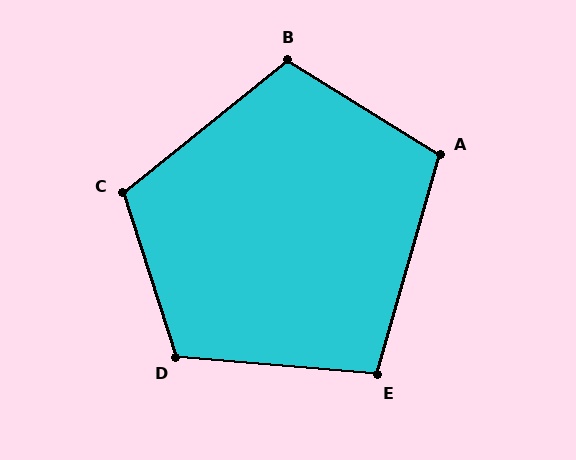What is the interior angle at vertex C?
Approximately 111 degrees (obtuse).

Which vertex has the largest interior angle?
D, at approximately 113 degrees.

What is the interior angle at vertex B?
Approximately 110 degrees (obtuse).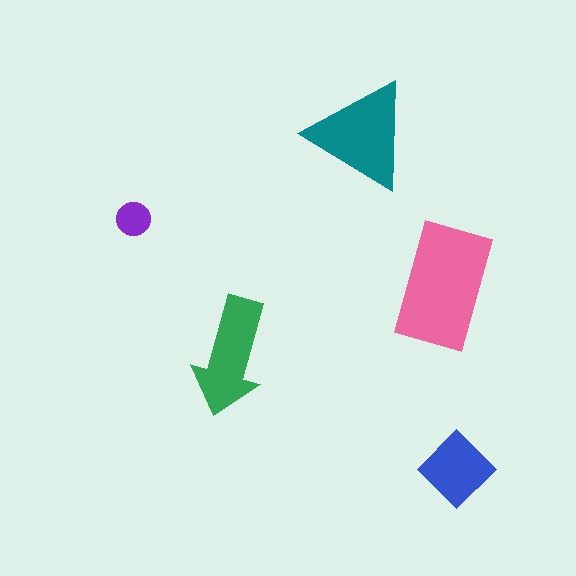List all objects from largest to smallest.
The pink rectangle, the teal triangle, the green arrow, the blue diamond, the purple circle.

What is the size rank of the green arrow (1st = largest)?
3rd.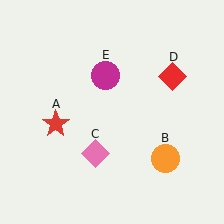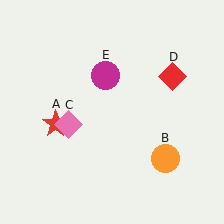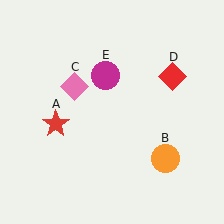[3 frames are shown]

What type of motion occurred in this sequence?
The pink diamond (object C) rotated clockwise around the center of the scene.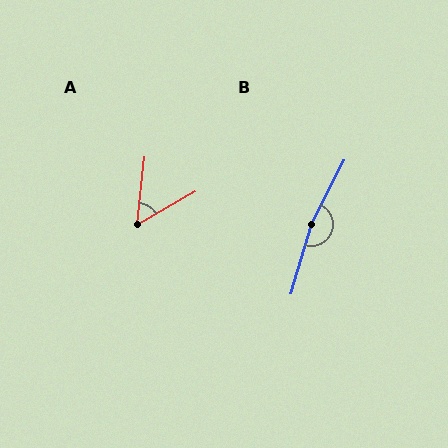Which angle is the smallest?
A, at approximately 54 degrees.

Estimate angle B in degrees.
Approximately 170 degrees.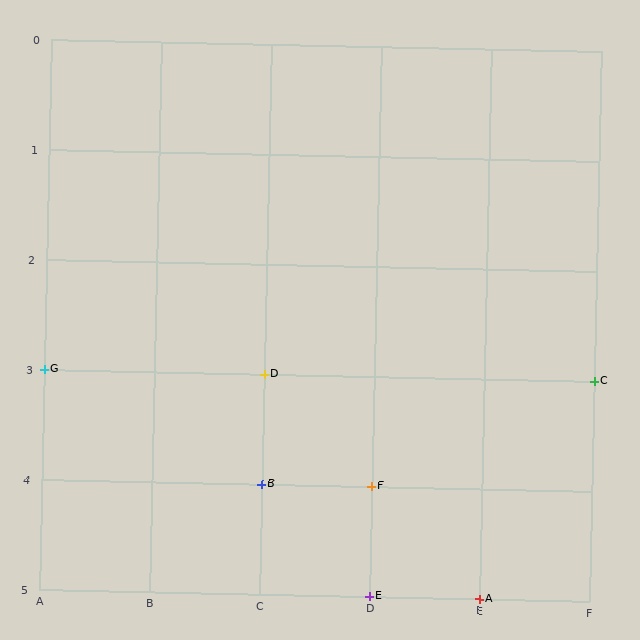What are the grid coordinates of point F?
Point F is at grid coordinates (D, 4).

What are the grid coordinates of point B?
Point B is at grid coordinates (C, 4).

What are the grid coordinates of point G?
Point G is at grid coordinates (A, 3).